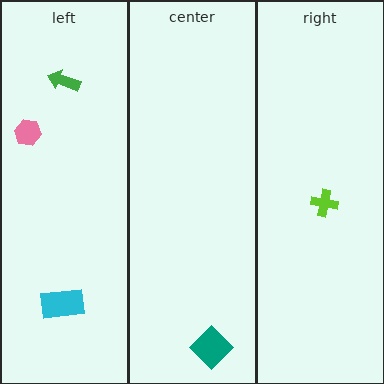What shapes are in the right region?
The lime cross.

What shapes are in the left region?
The green arrow, the pink hexagon, the cyan rectangle.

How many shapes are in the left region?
3.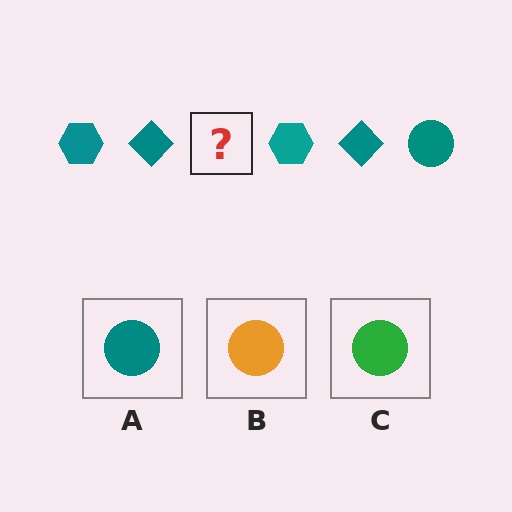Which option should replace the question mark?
Option A.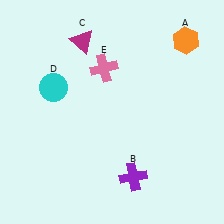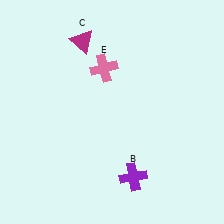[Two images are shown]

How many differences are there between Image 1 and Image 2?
There are 2 differences between the two images.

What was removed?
The cyan circle (D), the orange hexagon (A) were removed in Image 2.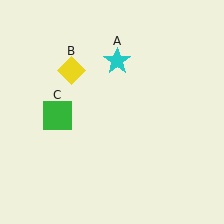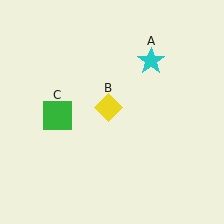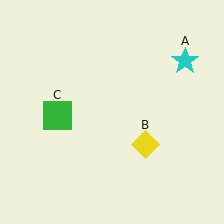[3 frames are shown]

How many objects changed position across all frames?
2 objects changed position: cyan star (object A), yellow diamond (object B).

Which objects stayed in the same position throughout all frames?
Green square (object C) remained stationary.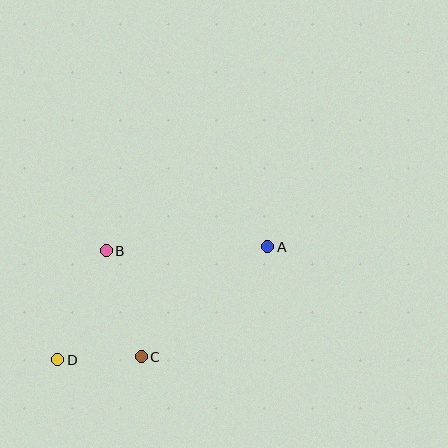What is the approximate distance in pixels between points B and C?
The distance between B and C is approximately 112 pixels.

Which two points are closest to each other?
Points C and D are closest to each other.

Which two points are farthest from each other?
Points A and D are farthest from each other.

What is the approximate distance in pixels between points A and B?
The distance between A and B is approximately 161 pixels.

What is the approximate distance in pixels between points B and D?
The distance between B and D is approximately 119 pixels.